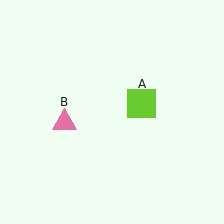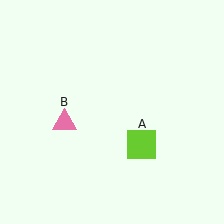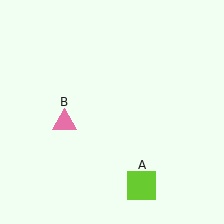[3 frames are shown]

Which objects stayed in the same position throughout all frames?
Pink triangle (object B) remained stationary.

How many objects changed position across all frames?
1 object changed position: lime square (object A).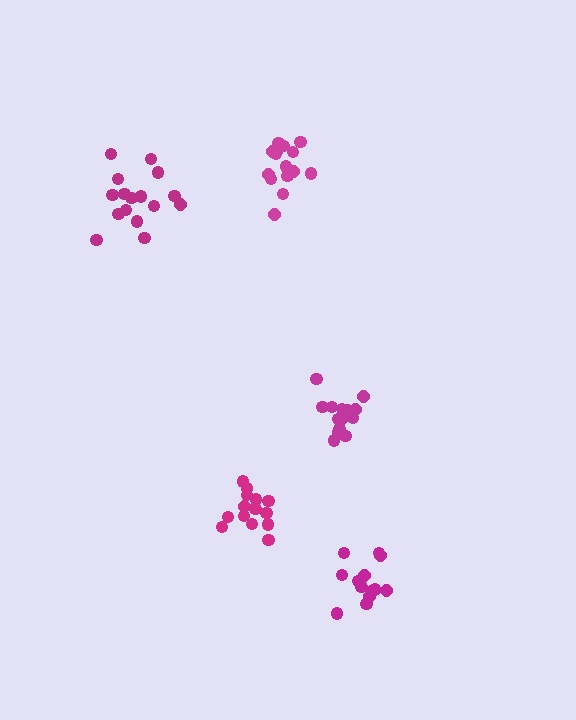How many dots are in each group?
Group 1: 13 dots, Group 2: 15 dots, Group 3: 14 dots, Group 4: 16 dots, Group 5: 14 dots (72 total).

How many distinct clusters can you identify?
There are 5 distinct clusters.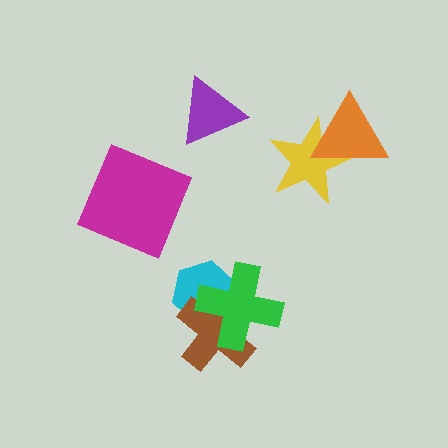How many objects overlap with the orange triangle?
1 object overlaps with the orange triangle.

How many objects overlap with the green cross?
2 objects overlap with the green cross.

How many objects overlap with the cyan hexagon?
2 objects overlap with the cyan hexagon.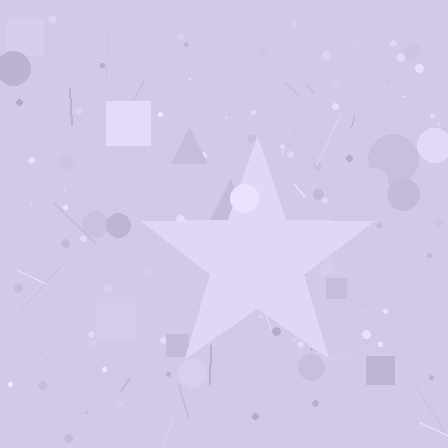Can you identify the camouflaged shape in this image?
The camouflaged shape is a star.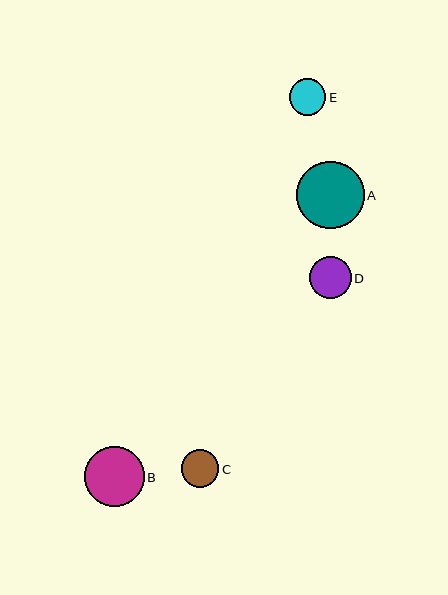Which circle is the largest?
Circle A is the largest with a size of approximately 68 pixels.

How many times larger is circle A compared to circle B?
Circle A is approximately 1.1 times the size of circle B.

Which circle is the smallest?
Circle E is the smallest with a size of approximately 36 pixels.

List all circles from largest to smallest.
From largest to smallest: A, B, D, C, E.